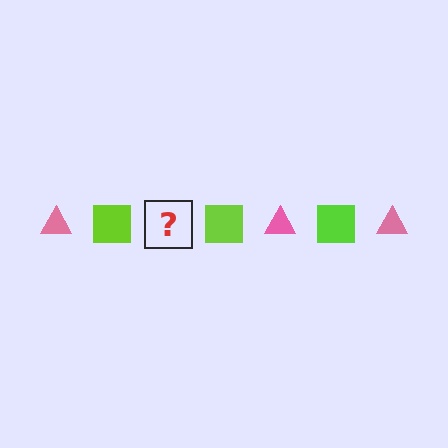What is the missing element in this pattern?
The missing element is a pink triangle.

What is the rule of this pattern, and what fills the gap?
The rule is that the pattern alternates between pink triangle and lime square. The gap should be filled with a pink triangle.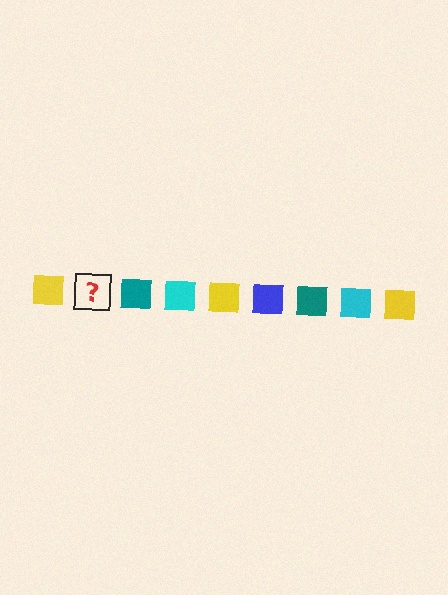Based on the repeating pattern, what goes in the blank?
The blank should be a blue square.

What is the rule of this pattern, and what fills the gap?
The rule is that the pattern cycles through yellow, blue, teal, cyan squares. The gap should be filled with a blue square.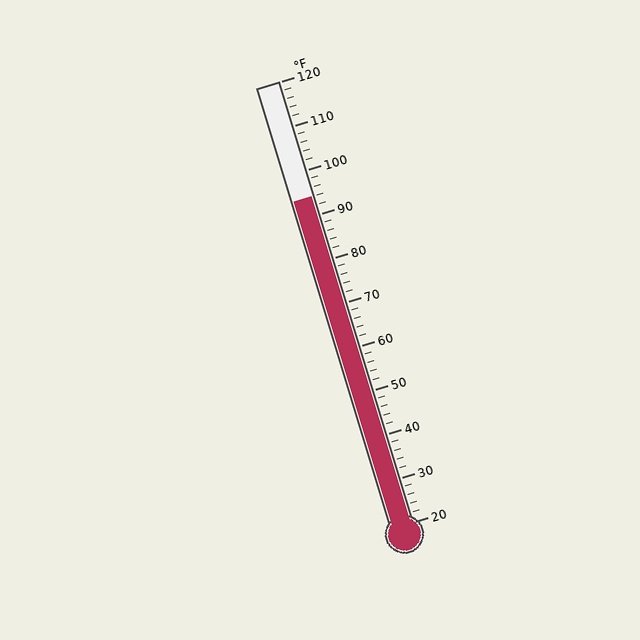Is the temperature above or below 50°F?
The temperature is above 50°F.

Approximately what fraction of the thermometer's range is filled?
The thermometer is filled to approximately 75% of its range.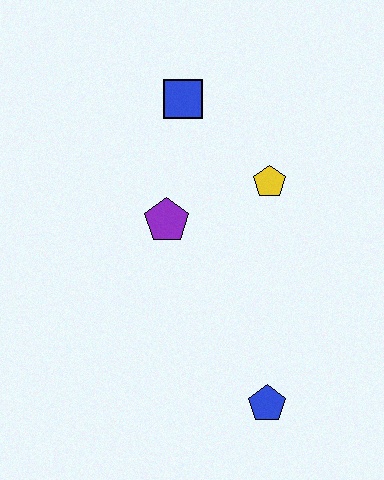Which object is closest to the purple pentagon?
The yellow pentagon is closest to the purple pentagon.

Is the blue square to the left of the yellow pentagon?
Yes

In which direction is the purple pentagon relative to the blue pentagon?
The purple pentagon is above the blue pentagon.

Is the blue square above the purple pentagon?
Yes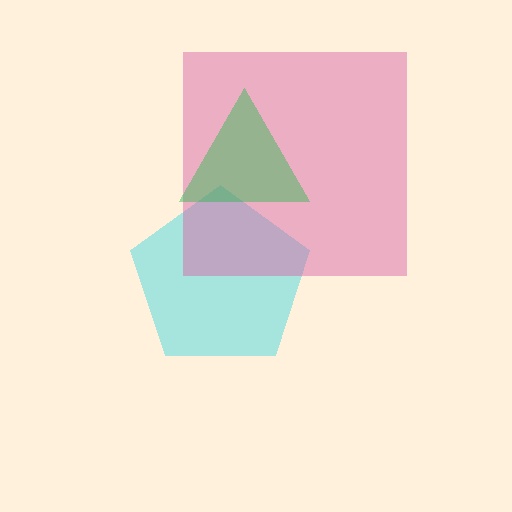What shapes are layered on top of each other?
The layered shapes are: a cyan pentagon, a pink square, a green triangle.